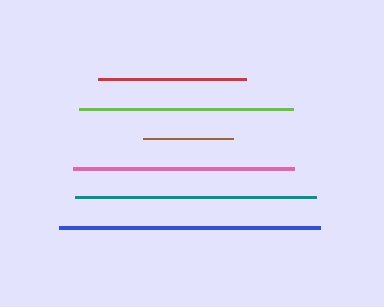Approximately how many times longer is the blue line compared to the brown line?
The blue line is approximately 2.9 times the length of the brown line.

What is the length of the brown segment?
The brown segment is approximately 90 pixels long.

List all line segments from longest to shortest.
From longest to shortest: blue, teal, pink, lime, red, brown.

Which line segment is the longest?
The blue line is the longest at approximately 260 pixels.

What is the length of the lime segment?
The lime segment is approximately 213 pixels long.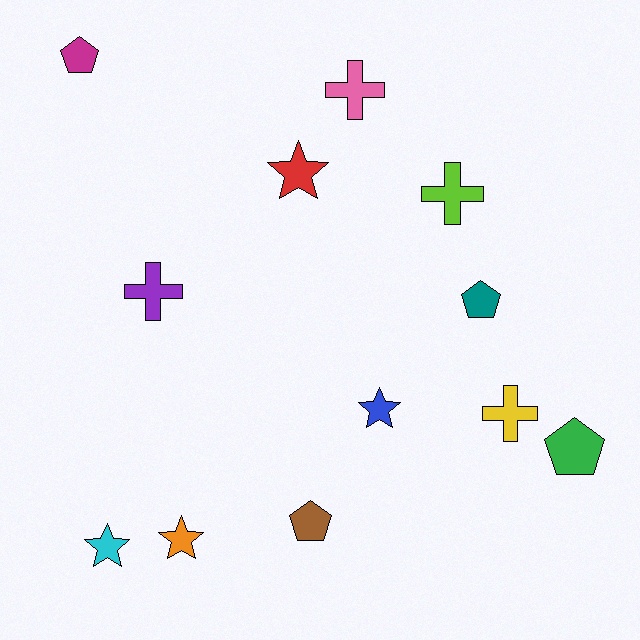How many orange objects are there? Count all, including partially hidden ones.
There is 1 orange object.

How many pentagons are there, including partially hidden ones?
There are 4 pentagons.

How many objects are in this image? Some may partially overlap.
There are 12 objects.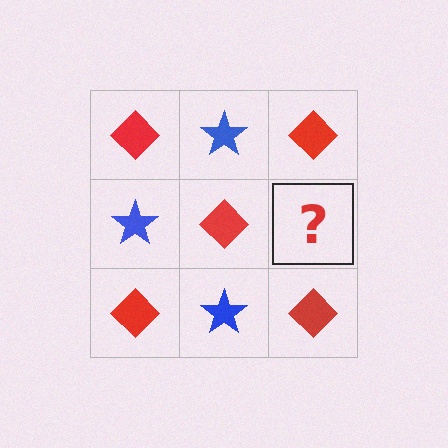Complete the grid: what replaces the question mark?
The question mark should be replaced with a blue star.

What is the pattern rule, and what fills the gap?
The rule is that it alternates red diamond and blue star in a checkerboard pattern. The gap should be filled with a blue star.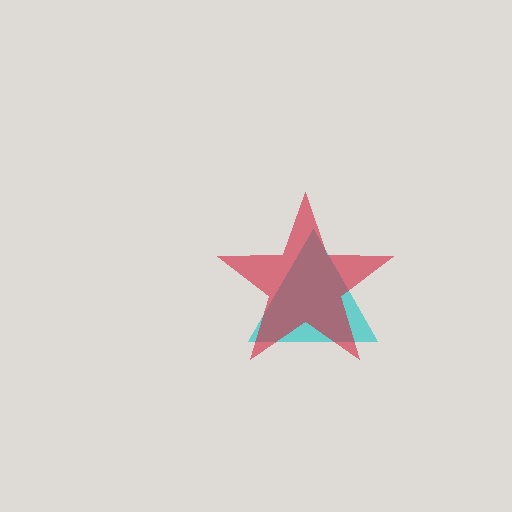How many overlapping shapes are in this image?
There are 2 overlapping shapes in the image.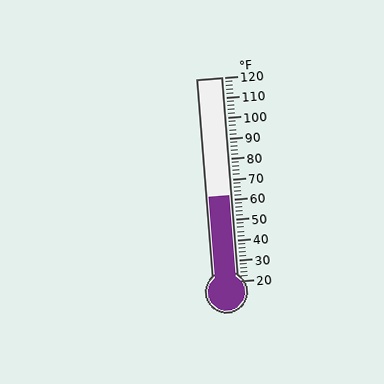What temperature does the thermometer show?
The thermometer shows approximately 62°F.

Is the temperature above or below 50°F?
The temperature is above 50°F.